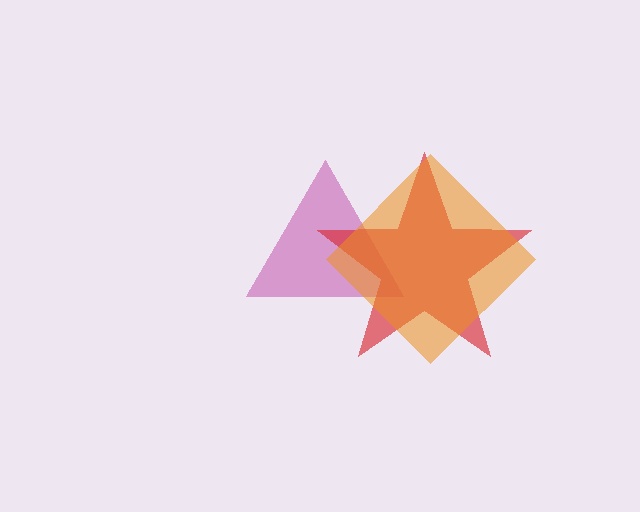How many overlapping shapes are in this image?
There are 3 overlapping shapes in the image.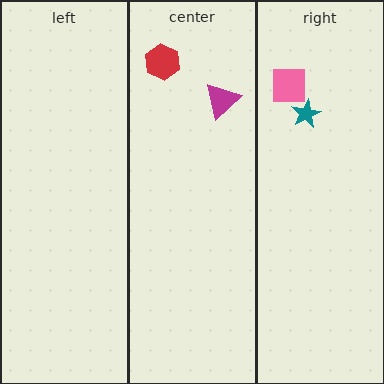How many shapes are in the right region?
2.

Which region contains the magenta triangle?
The center region.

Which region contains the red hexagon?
The center region.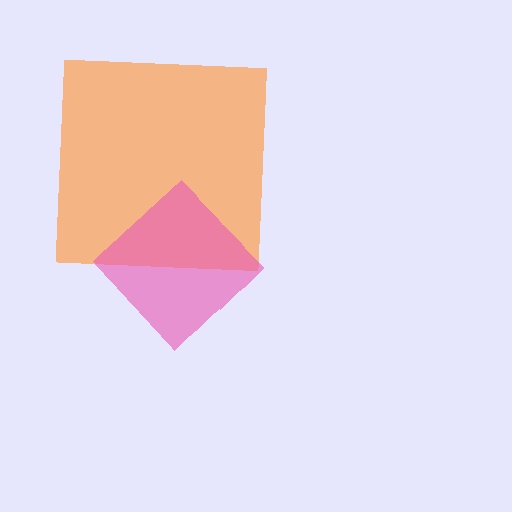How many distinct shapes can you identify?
There are 2 distinct shapes: an orange square, a pink diamond.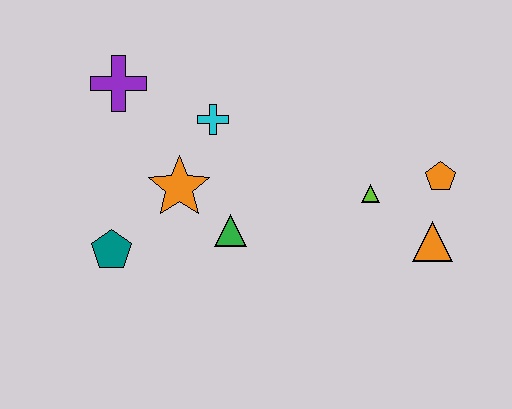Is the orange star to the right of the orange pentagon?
No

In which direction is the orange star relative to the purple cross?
The orange star is below the purple cross.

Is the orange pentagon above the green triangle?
Yes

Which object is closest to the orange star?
The green triangle is closest to the orange star.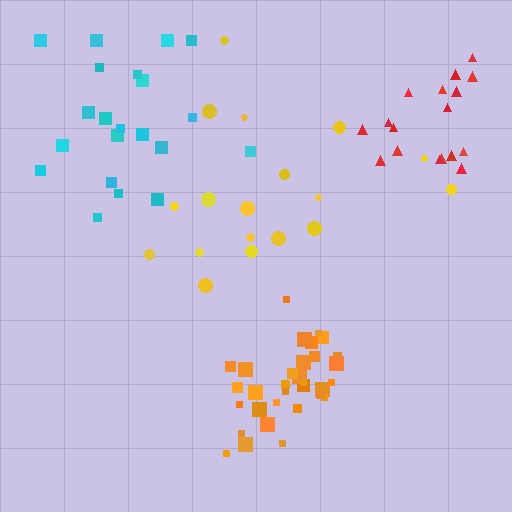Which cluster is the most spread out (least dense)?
Yellow.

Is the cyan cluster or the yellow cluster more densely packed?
Cyan.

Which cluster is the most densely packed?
Orange.